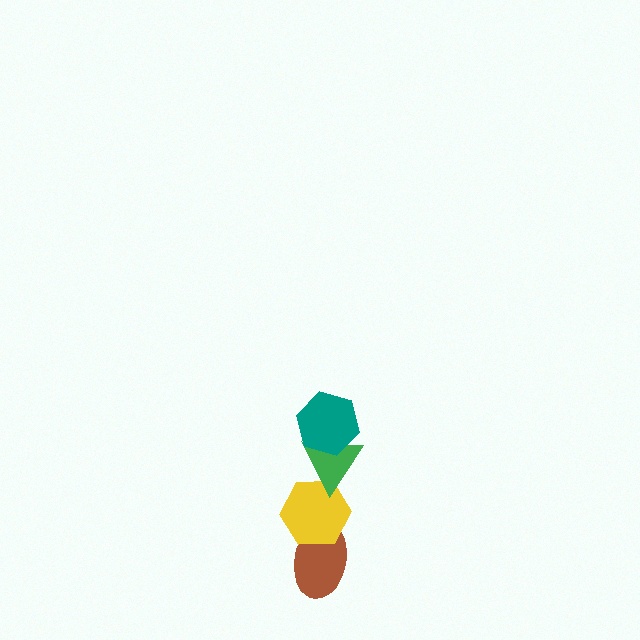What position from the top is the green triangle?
The green triangle is 2nd from the top.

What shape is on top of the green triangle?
The teal hexagon is on top of the green triangle.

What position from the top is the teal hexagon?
The teal hexagon is 1st from the top.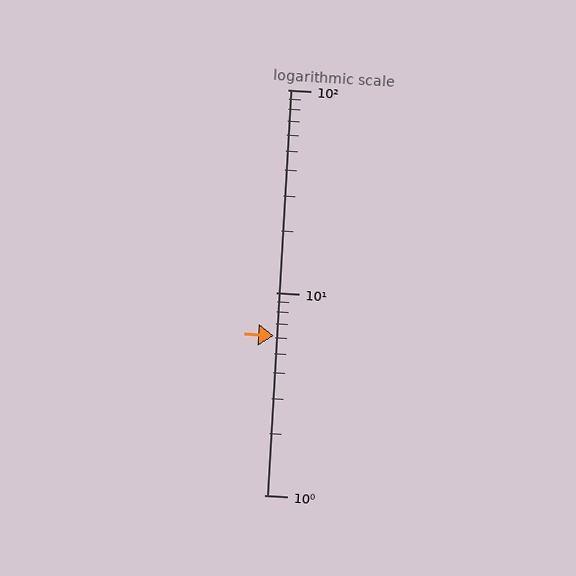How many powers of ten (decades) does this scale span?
The scale spans 2 decades, from 1 to 100.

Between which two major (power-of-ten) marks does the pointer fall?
The pointer is between 1 and 10.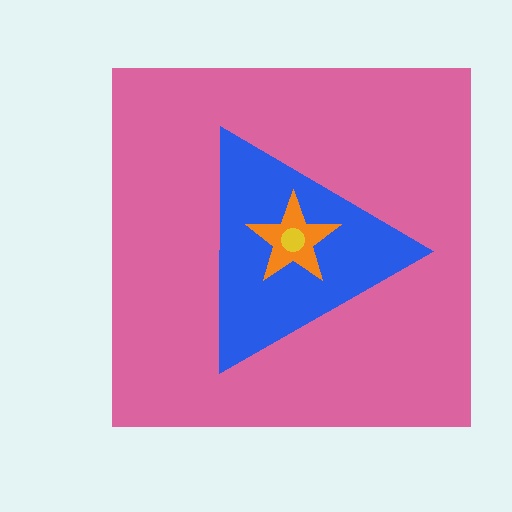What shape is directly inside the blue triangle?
The orange star.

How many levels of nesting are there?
4.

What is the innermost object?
The yellow circle.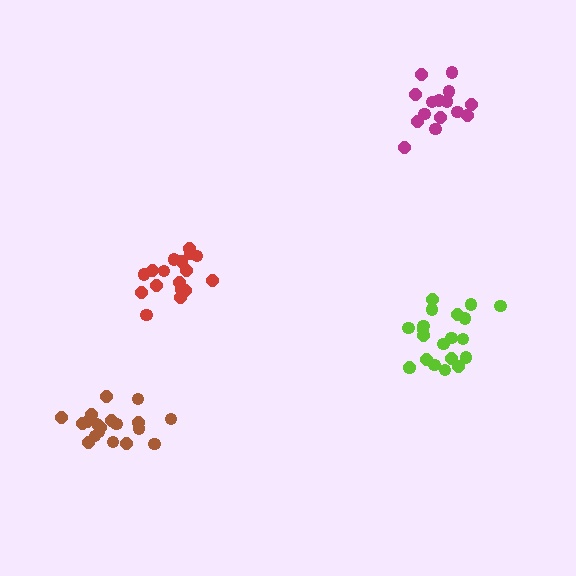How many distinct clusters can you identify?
There are 4 distinct clusters.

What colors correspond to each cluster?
The clusters are colored: lime, magenta, red, brown.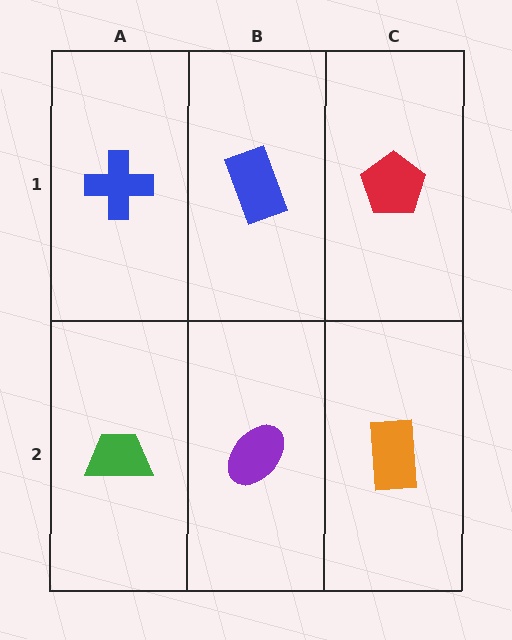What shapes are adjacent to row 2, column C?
A red pentagon (row 1, column C), a purple ellipse (row 2, column B).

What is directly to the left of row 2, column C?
A purple ellipse.